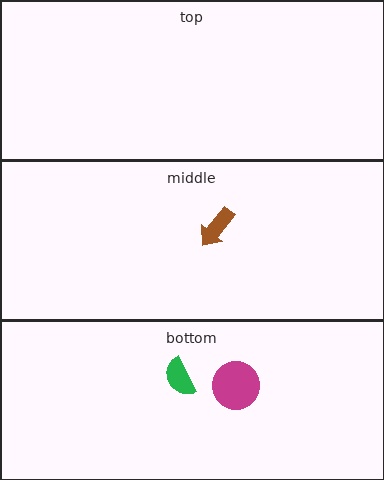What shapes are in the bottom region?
The magenta circle, the green semicircle.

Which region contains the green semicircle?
The bottom region.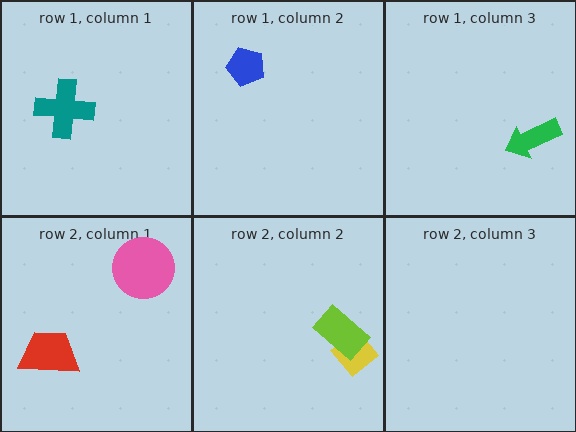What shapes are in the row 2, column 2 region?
The yellow diamond, the lime rectangle.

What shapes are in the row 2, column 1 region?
The red trapezoid, the pink circle.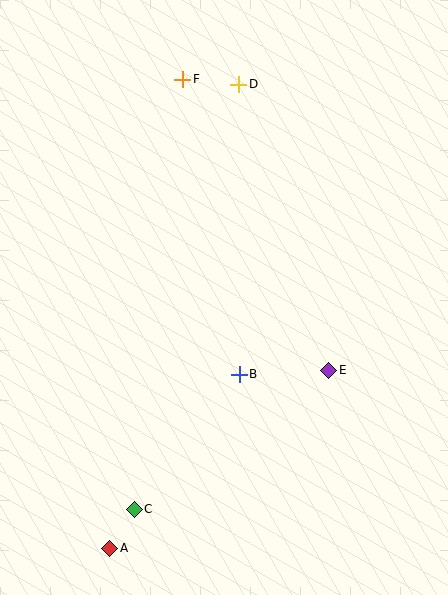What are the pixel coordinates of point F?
Point F is at (183, 79).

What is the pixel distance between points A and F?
The distance between A and F is 475 pixels.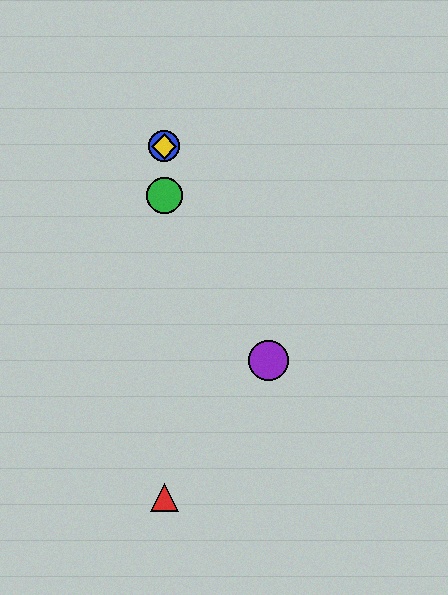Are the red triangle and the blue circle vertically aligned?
Yes, both are at x≈164.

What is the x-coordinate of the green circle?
The green circle is at x≈164.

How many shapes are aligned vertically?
4 shapes (the red triangle, the blue circle, the green circle, the yellow diamond) are aligned vertically.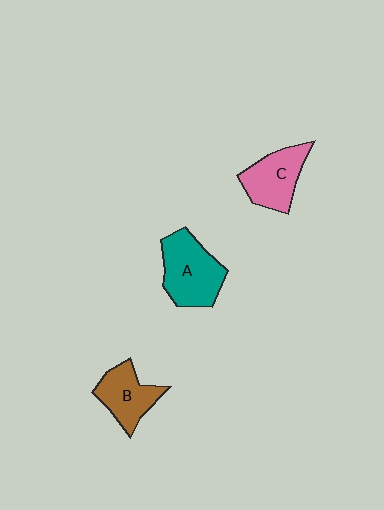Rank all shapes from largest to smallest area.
From largest to smallest: A (teal), C (pink), B (brown).